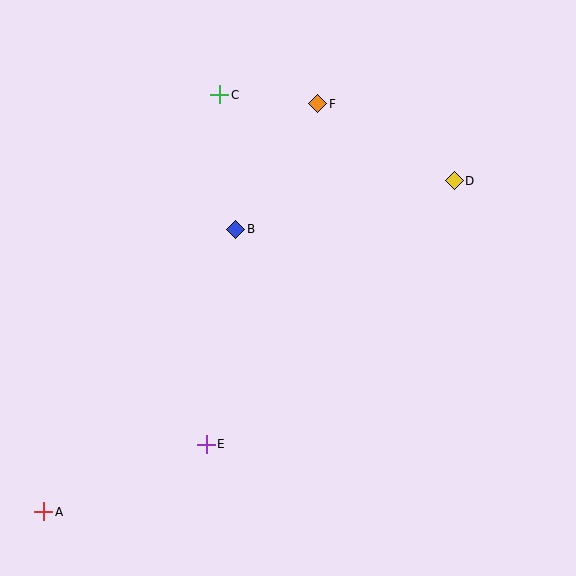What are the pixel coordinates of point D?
Point D is at (454, 181).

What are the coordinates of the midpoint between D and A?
The midpoint between D and A is at (249, 346).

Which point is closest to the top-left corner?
Point C is closest to the top-left corner.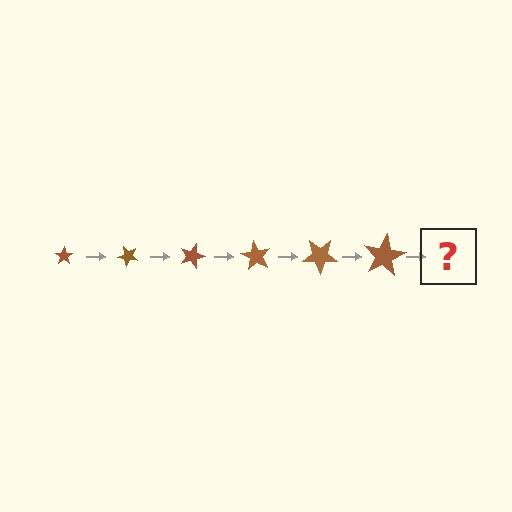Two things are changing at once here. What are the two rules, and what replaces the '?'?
The two rules are that the star grows larger each step and it rotates 45 degrees each step. The '?' should be a star, larger than the previous one and rotated 270 degrees from the start.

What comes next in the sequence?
The next element should be a star, larger than the previous one and rotated 270 degrees from the start.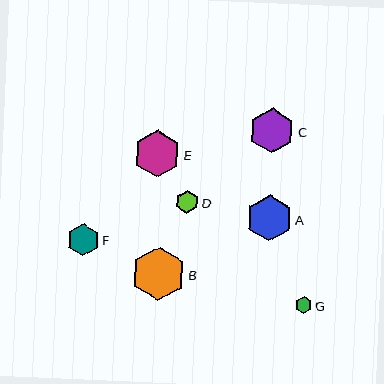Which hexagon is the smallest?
Hexagon G is the smallest with a size of approximately 17 pixels.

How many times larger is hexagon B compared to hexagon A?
Hexagon B is approximately 1.2 times the size of hexagon A.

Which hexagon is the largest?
Hexagon B is the largest with a size of approximately 54 pixels.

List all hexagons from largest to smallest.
From largest to smallest: B, E, A, C, F, D, G.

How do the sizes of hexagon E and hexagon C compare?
Hexagon E and hexagon C are approximately the same size.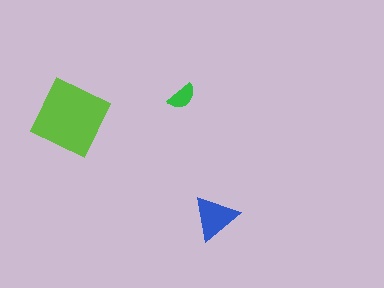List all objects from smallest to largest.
The green semicircle, the blue triangle, the lime diamond.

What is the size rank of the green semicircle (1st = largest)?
3rd.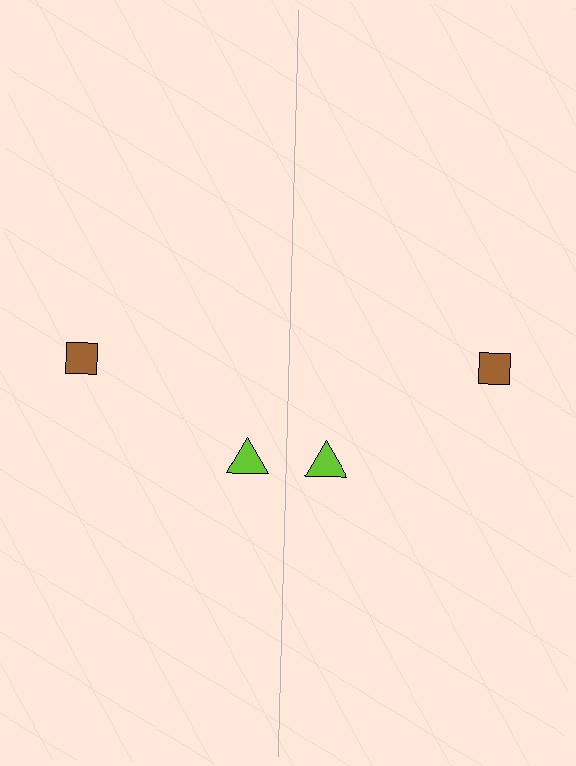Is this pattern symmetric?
Yes, this pattern has bilateral (reflection) symmetry.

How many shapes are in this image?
There are 4 shapes in this image.